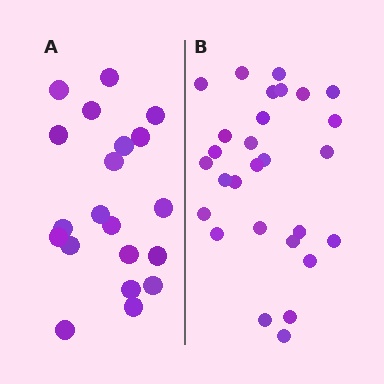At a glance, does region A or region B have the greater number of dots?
Region B (the right region) has more dots.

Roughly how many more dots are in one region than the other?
Region B has roughly 8 or so more dots than region A.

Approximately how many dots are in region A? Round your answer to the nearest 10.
About 20 dots.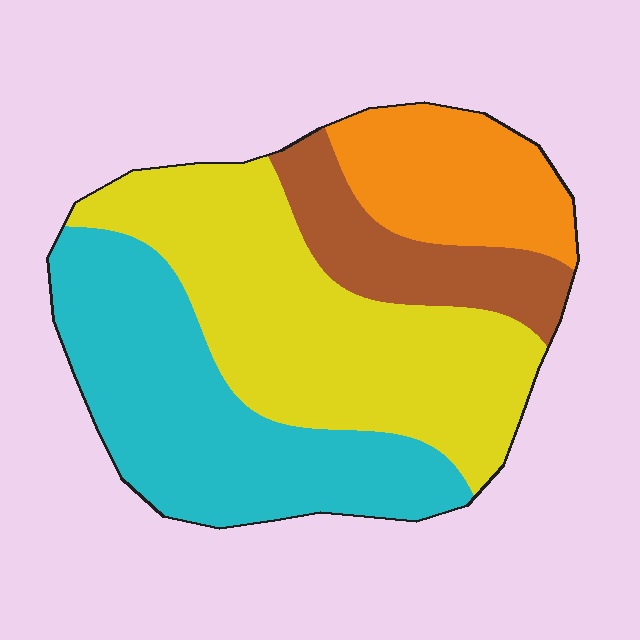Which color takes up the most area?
Yellow, at roughly 40%.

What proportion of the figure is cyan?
Cyan takes up about one third (1/3) of the figure.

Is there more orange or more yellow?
Yellow.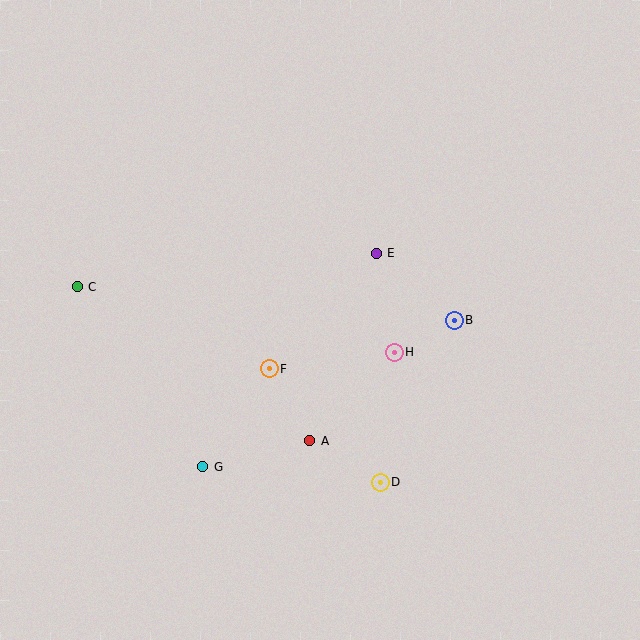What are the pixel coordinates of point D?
Point D is at (380, 482).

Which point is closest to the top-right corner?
Point E is closest to the top-right corner.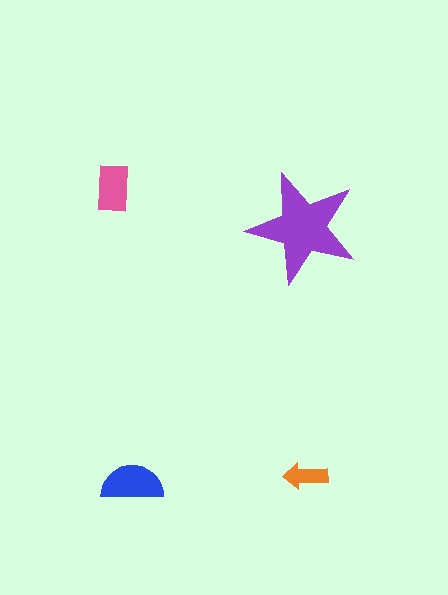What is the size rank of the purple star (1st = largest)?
1st.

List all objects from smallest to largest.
The orange arrow, the pink rectangle, the blue semicircle, the purple star.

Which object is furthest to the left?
The pink rectangle is leftmost.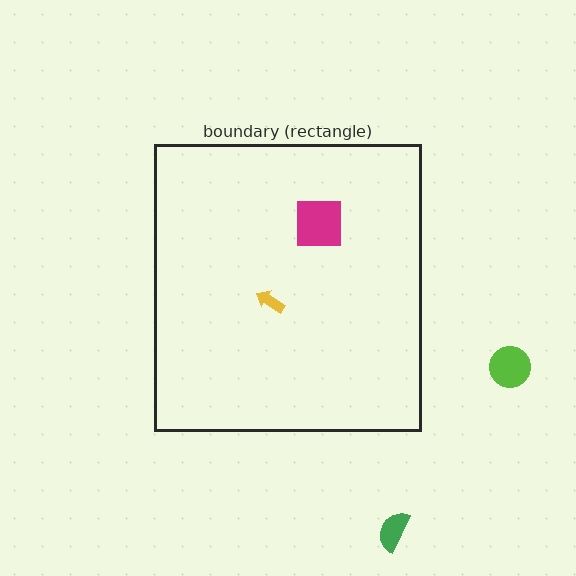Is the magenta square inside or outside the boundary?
Inside.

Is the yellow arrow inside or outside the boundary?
Inside.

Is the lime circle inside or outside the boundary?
Outside.